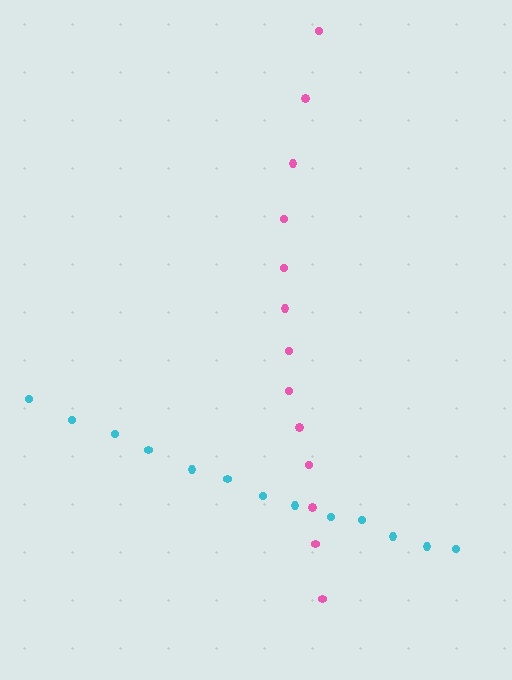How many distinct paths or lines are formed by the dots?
There are 2 distinct paths.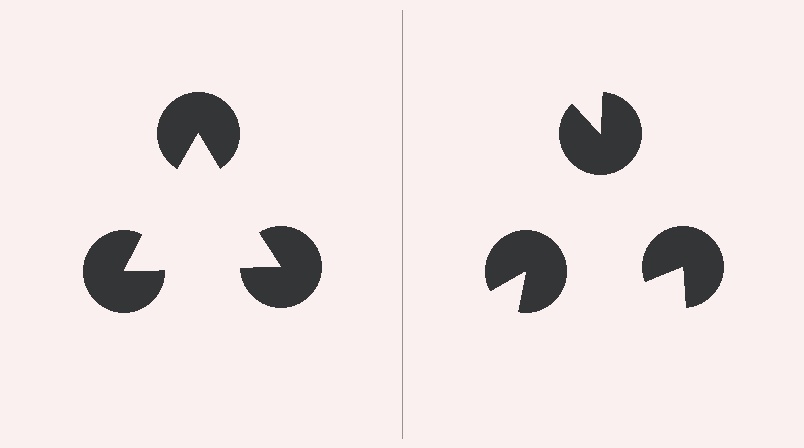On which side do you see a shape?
An illusory triangle appears on the left side. On the right side the wedge cuts are rotated, so no coherent shape forms.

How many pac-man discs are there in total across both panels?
6 — 3 on each side.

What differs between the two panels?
The pac-man discs are positioned identically on both sides; only the wedge orientations differ. On the left they align to a triangle; on the right they are misaligned.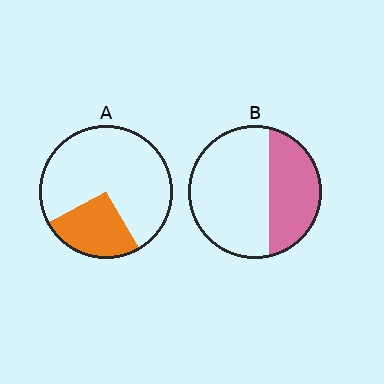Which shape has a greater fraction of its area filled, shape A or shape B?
Shape B.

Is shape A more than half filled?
No.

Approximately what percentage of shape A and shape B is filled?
A is approximately 25% and B is approximately 35%.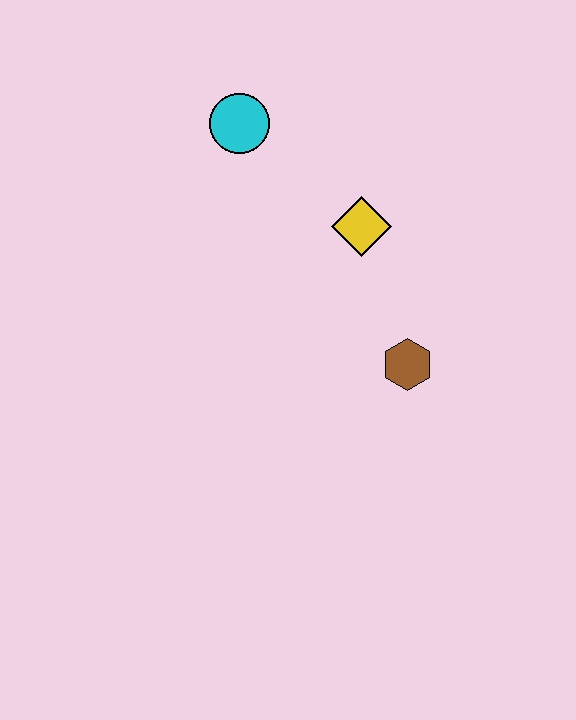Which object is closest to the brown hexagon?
The yellow diamond is closest to the brown hexagon.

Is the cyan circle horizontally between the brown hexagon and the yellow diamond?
No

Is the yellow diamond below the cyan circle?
Yes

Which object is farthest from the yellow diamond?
The cyan circle is farthest from the yellow diamond.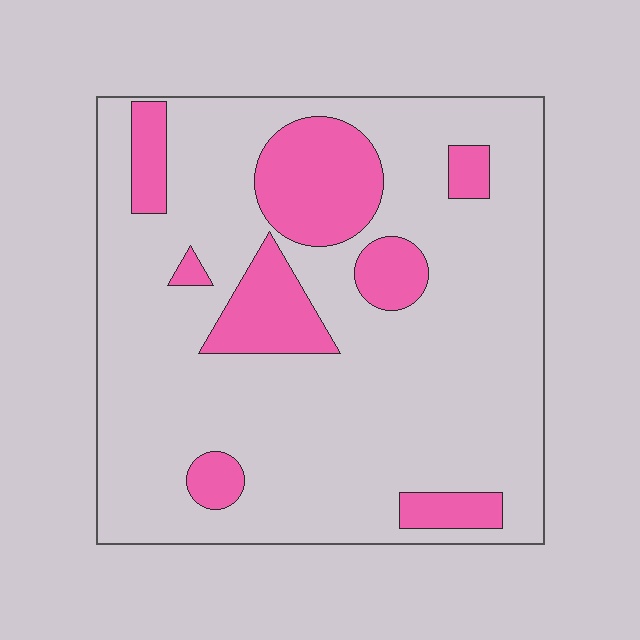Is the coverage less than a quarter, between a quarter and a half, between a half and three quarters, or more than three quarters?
Less than a quarter.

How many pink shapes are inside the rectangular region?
8.